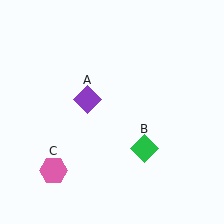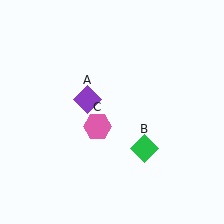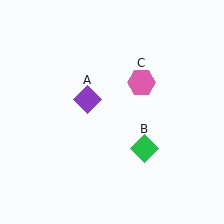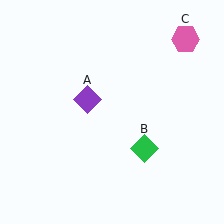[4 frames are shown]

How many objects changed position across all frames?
1 object changed position: pink hexagon (object C).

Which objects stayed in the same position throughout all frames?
Purple diamond (object A) and green diamond (object B) remained stationary.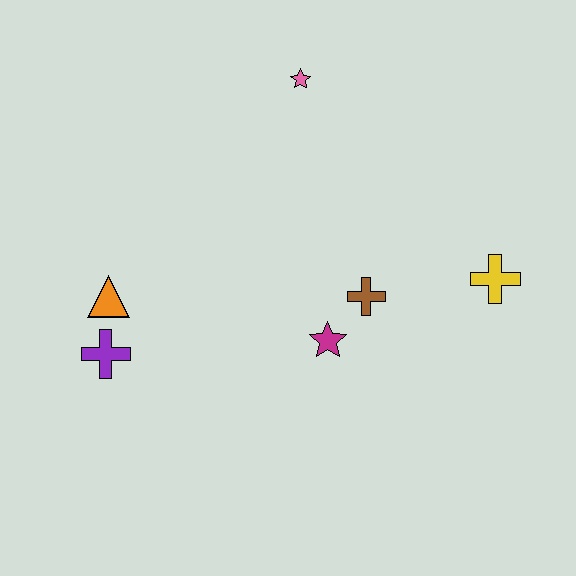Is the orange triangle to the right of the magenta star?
No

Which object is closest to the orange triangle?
The purple cross is closest to the orange triangle.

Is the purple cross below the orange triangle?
Yes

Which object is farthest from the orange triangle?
The yellow cross is farthest from the orange triangle.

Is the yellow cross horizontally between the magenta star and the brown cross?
No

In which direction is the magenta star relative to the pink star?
The magenta star is below the pink star.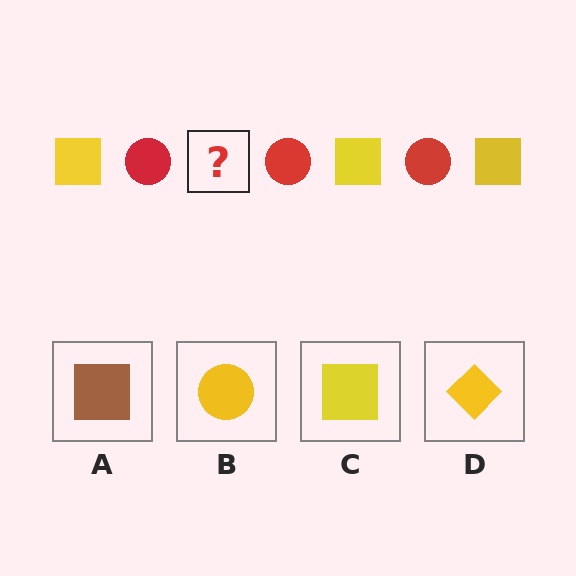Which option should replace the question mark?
Option C.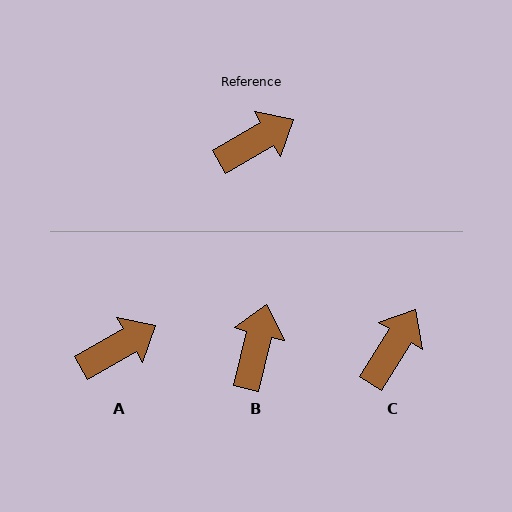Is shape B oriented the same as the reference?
No, it is off by about 46 degrees.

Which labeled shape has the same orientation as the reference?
A.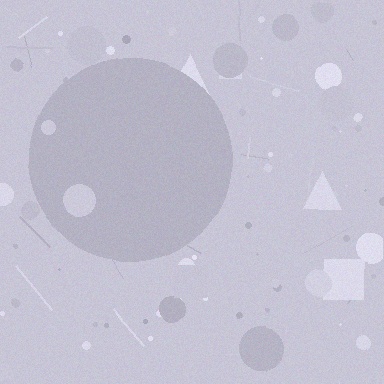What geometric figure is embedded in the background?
A circle is embedded in the background.